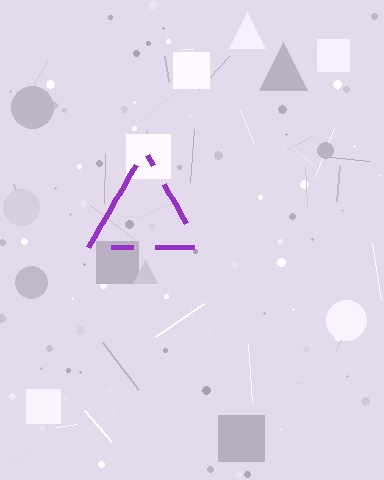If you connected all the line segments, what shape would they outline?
They would outline a triangle.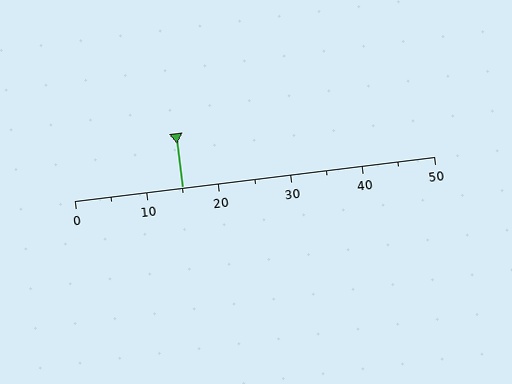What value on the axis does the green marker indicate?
The marker indicates approximately 15.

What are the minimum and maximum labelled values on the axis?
The axis runs from 0 to 50.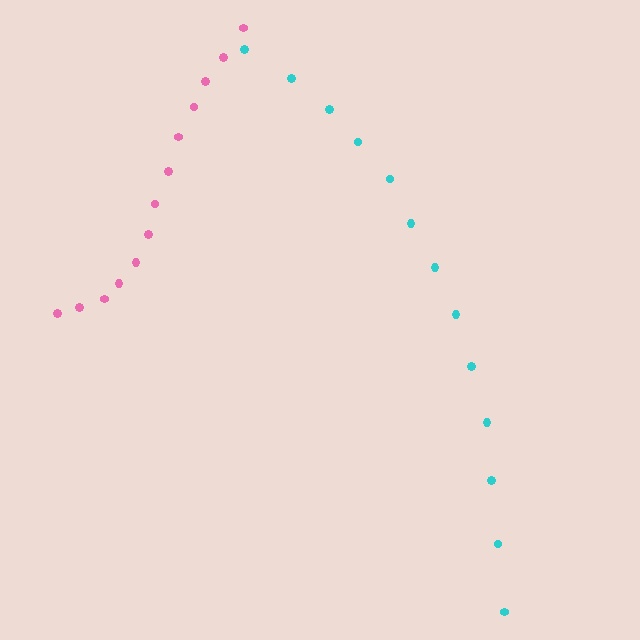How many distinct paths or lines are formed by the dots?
There are 2 distinct paths.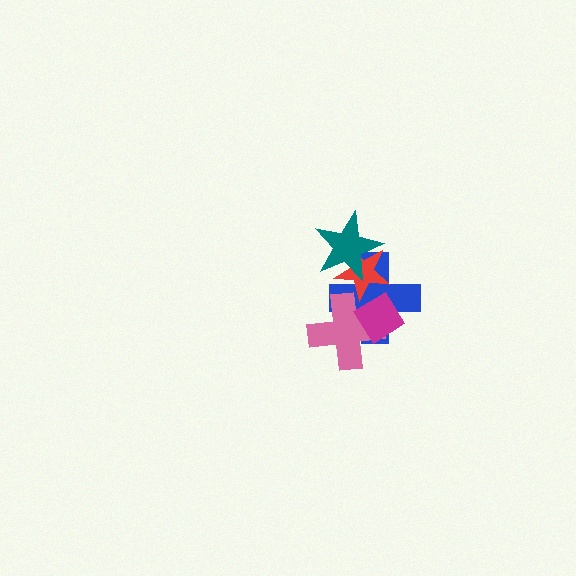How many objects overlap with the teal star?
2 objects overlap with the teal star.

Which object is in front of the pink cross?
The magenta diamond is in front of the pink cross.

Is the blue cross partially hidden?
Yes, it is partially covered by another shape.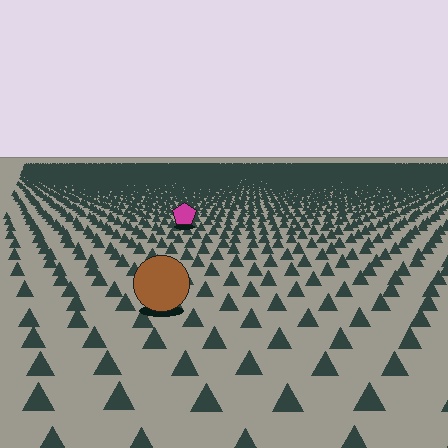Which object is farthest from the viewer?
The magenta pentagon is farthest from the viewer. It appears smaller and the ground texture around it is denser.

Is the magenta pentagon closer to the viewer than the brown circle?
No. The brown circle is closer — you can tell from the texture gradient: the ground texture is coarser near it.